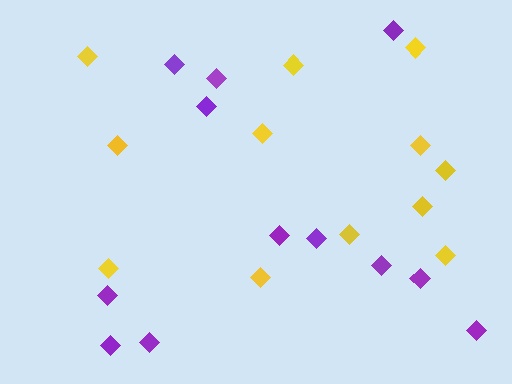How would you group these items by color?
There are 2 groups: one group of purple diamonds (12) and one group of yellow diamonds (12).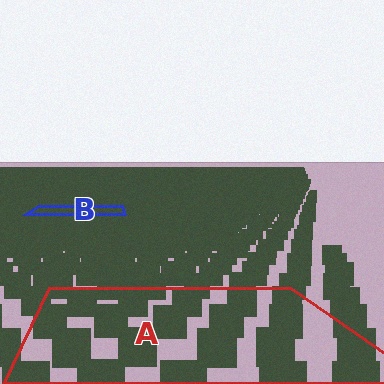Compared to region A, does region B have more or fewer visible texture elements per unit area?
Region B has more texture elements per unit area — they are packed more densely because it is farther away.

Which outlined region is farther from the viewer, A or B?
Region B is farther from the viewer — the texture elements inside it appear smaller and more densely packed.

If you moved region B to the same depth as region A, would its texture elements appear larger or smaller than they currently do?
They would appear larger. At a closer depth, the same texture elements are projected at a bigger on-screen size.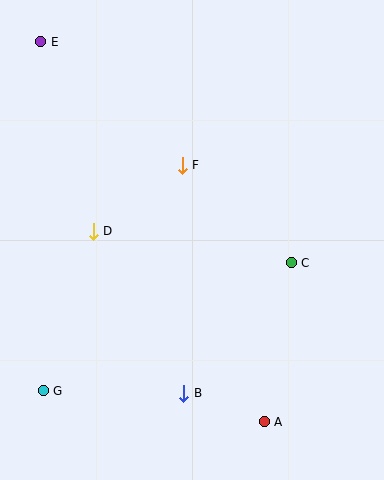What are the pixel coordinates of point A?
Point A is at (264, 422).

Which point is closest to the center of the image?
Point F at (182, 165) is closest to the center.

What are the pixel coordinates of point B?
Point B is at (184, 393).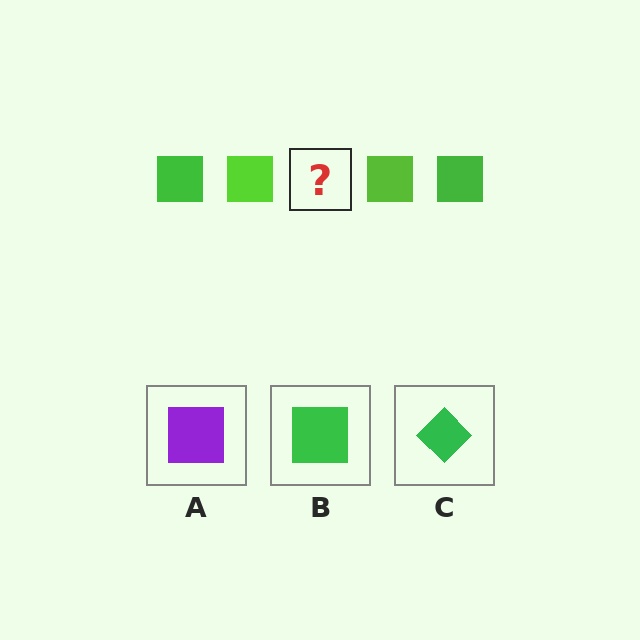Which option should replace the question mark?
Option B.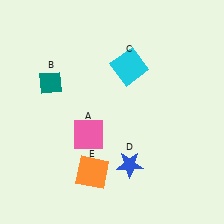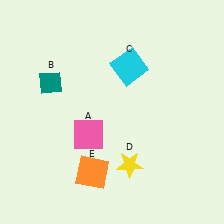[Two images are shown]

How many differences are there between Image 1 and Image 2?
There is 1 difference between the two images.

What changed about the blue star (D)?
In Image 1, D is blue. In Image 2, it changed to yellow.